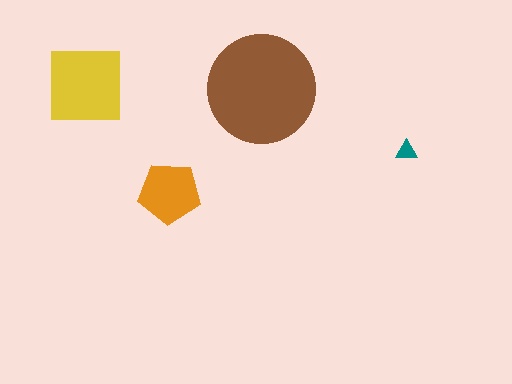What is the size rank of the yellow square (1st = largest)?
2nd.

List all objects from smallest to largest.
The teal triangle, the orange pentagon, the yellow square, the brown circle.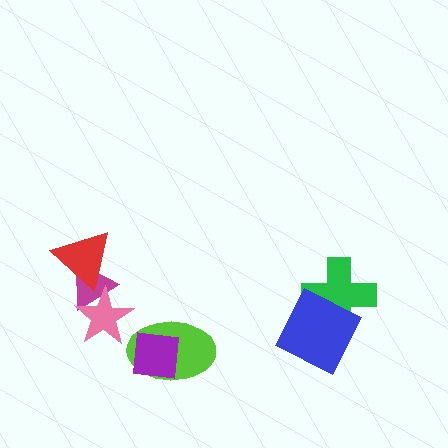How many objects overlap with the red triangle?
1 object overlaps with the red triangle.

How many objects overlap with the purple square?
1 object overlaps with the purple square.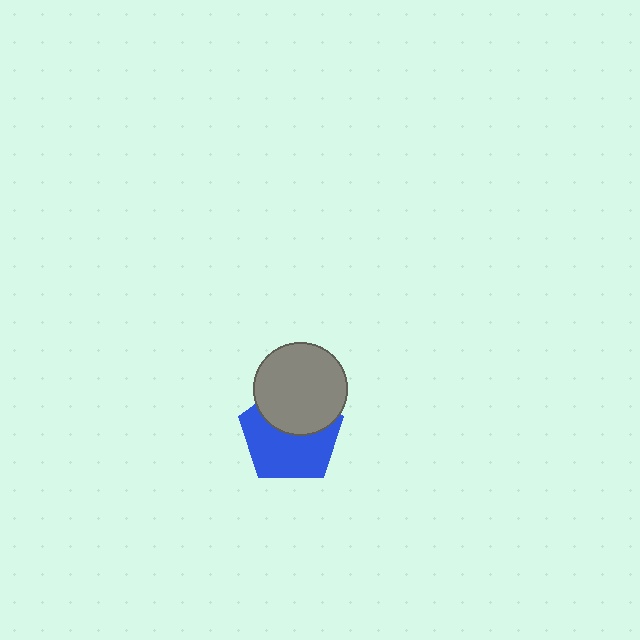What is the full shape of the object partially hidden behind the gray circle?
The partially hidden object is a blue pentagon.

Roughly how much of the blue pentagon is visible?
About half of it is visible (roughly 60%).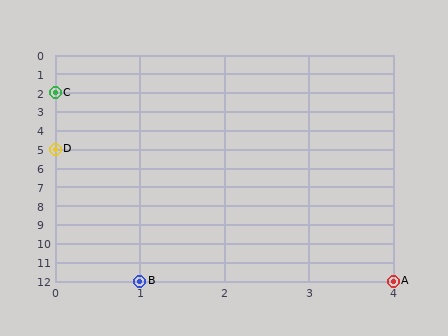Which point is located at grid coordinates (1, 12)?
Point B is at (1, 12).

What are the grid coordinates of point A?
Point A is at grid coordinates (4, 12).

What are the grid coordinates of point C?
Point C is at grid coordinates (0, 2).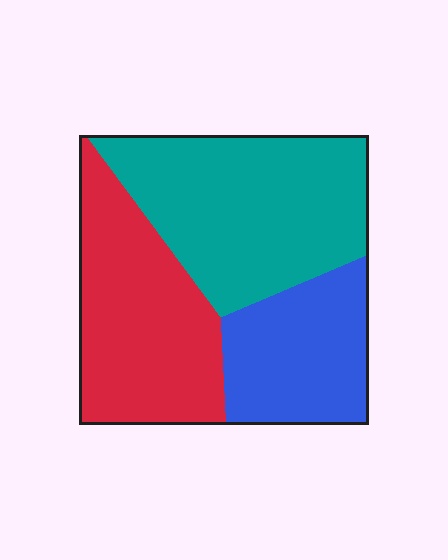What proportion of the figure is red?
Red takes up about one third (1/3) of the figure.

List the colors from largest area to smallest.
From largest to smallest: teal, red, blue.